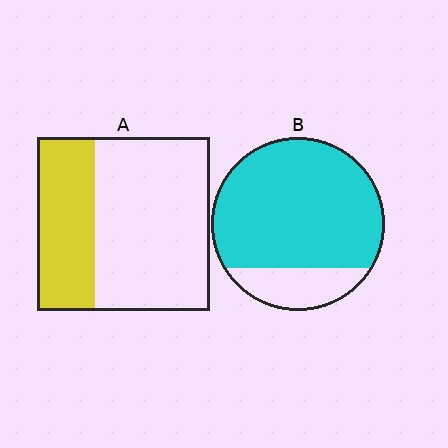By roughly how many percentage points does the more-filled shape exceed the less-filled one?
By roughly 45 percentage points (B over A).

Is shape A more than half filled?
No.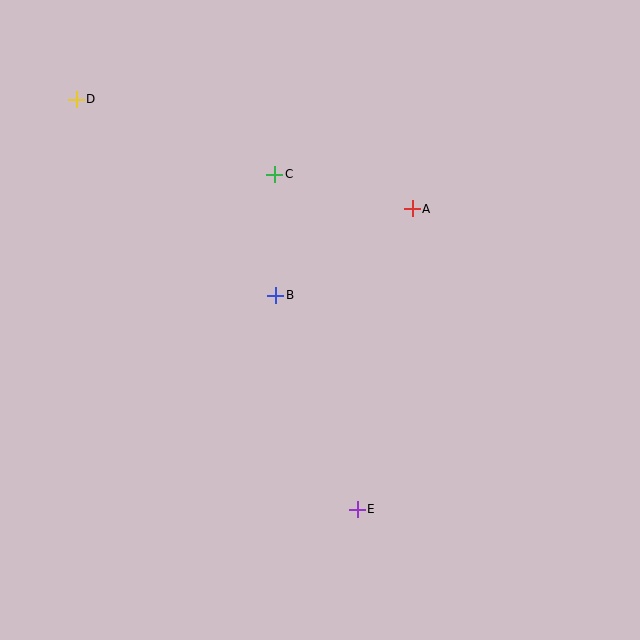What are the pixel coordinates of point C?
Point C is at (275, 174).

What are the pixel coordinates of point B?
Point B is at (276, 295).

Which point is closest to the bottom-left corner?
Point E is closest to the bottom-left corner.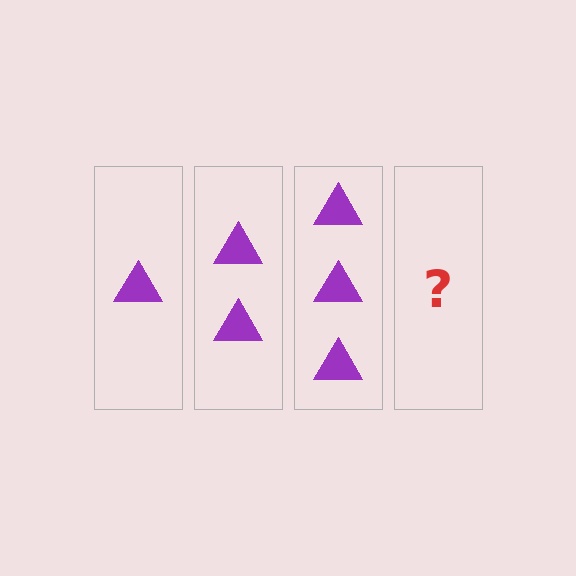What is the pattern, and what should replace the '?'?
The pattern is that each step adds one more triangle. The '?' should be 4 triangles.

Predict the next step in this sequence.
The next step is 4 triangles.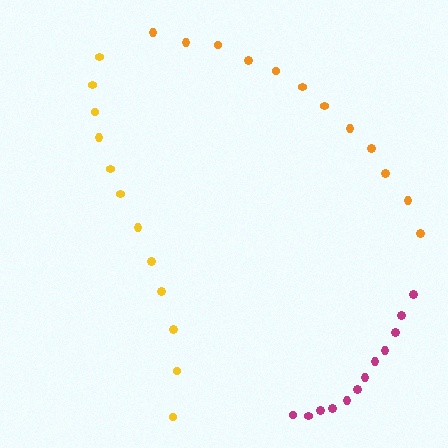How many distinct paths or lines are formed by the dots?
There are 3 distinct paths.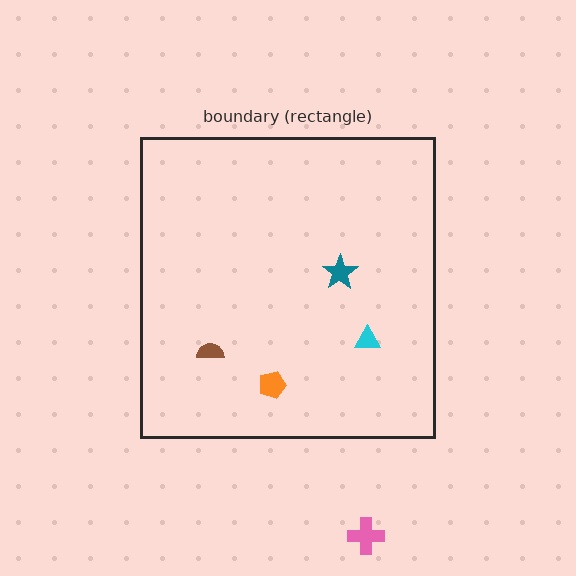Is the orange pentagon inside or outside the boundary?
Inside.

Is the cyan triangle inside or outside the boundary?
Inside.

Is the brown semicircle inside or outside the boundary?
Inside.